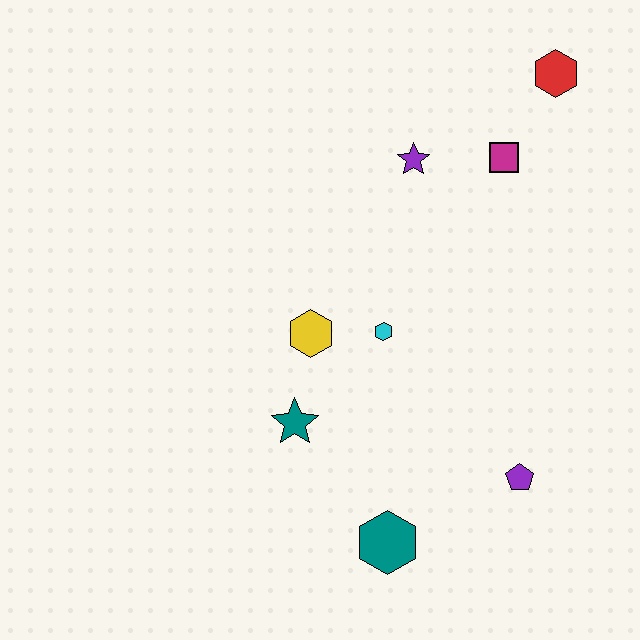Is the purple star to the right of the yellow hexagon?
Yes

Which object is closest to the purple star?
The magenta square is closest to the purple star.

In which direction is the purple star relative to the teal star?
The purple star is above the teal star.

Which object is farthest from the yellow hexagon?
The red hexagon is farthest from the yellow hexagon.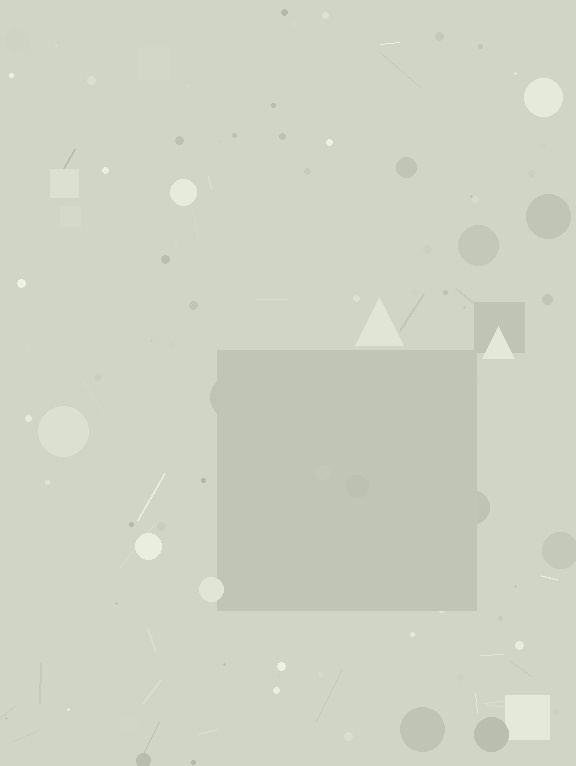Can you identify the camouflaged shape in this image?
The camouflaged shape is a square.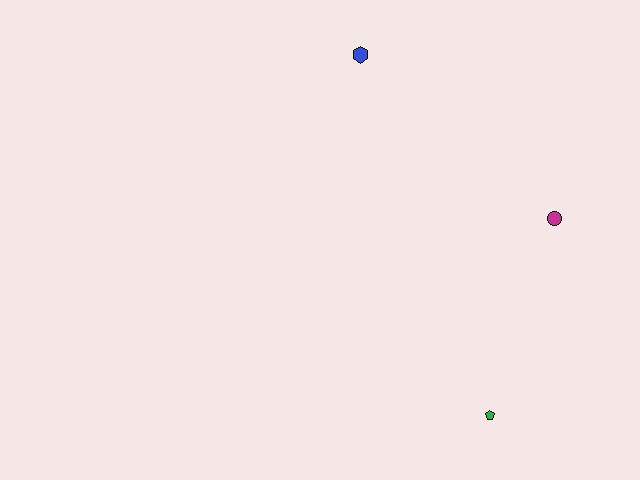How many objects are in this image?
There are 3 objects.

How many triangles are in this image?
There are no triangles.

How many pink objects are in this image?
There are no pink objects.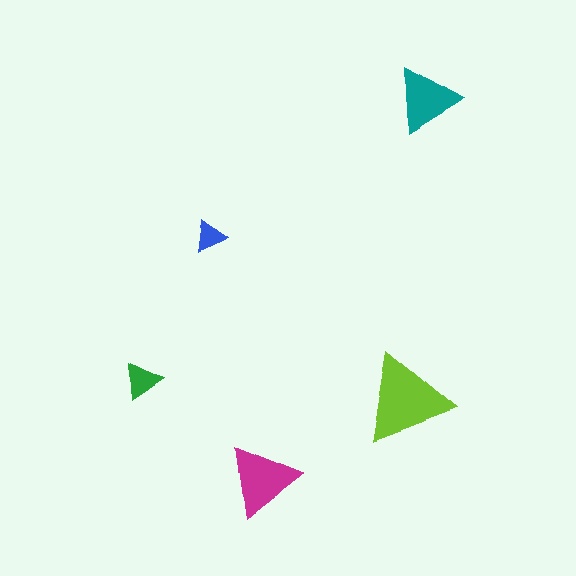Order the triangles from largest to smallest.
the lime one, the magenta one, the teal one, the green one, the blue one.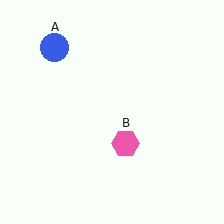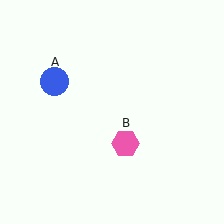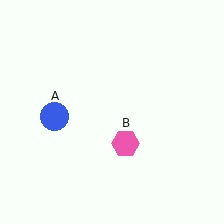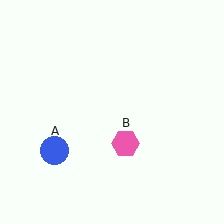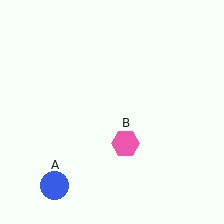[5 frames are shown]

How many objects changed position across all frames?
1 object changed position: blue circle (object A).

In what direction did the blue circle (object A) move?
The blue circle (object A) moved down.